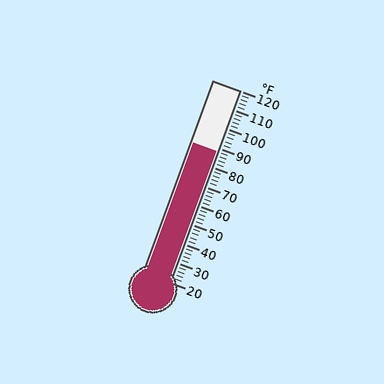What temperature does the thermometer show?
The thermometer shows approximately 88°F.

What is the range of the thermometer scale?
The thermometer scale ranges from 20°F to 120°F.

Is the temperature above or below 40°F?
The temperature is above 40°F.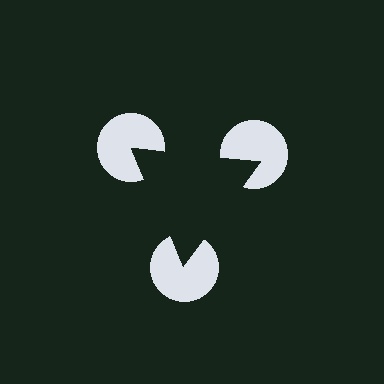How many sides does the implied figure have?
3 sides.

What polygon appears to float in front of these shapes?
An illusory triangle — its edges are inferred from the aligned wedge cuts in the pac-man discs, not physically drawn.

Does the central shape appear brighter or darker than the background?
It typically appears slightly darker than the background, even though no actual brightness change is drawn.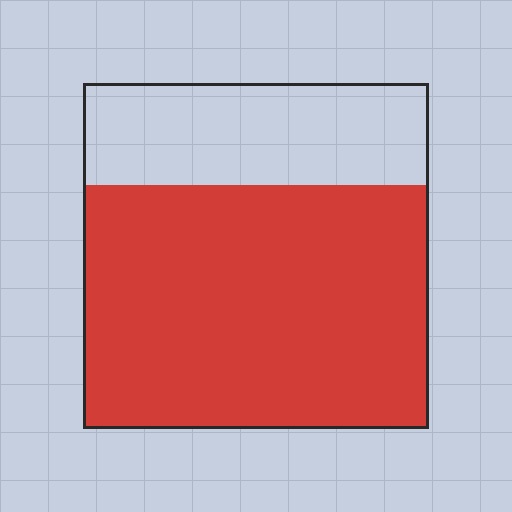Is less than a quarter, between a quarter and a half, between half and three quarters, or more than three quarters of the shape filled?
Between half and three quarters.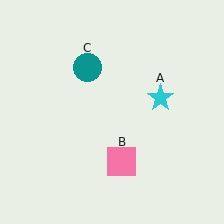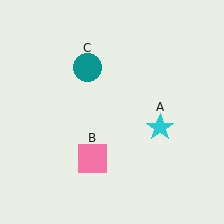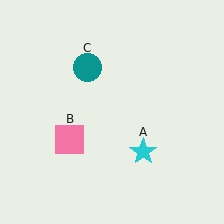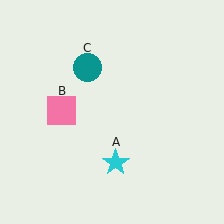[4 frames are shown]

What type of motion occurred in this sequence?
The cyan star (object A), pink square (object B) rotated clockwise around the center of the scene.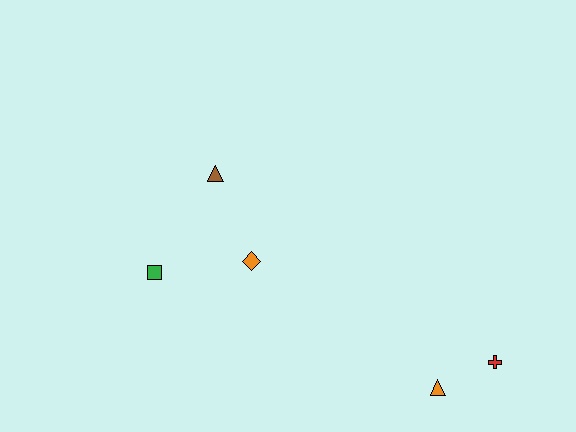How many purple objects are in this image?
There are no purple objects.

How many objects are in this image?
There are 5 objects.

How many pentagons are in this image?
There are no pentagons.